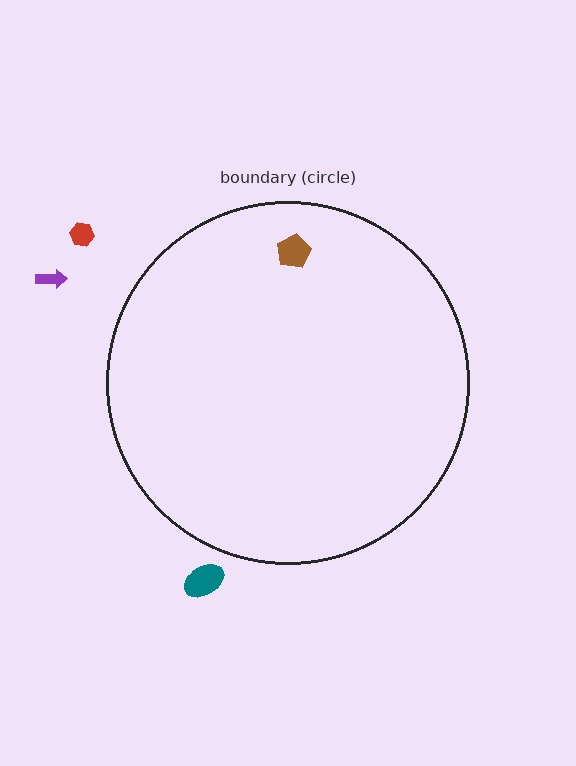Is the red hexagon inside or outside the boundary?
Outside.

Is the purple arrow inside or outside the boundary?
Outside.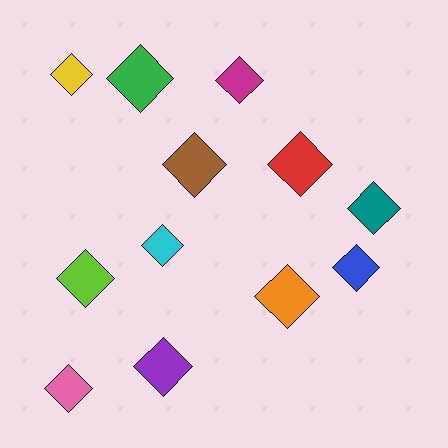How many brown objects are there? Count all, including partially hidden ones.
There is 1 brown object.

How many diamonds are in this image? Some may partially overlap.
There are 12 diamonds.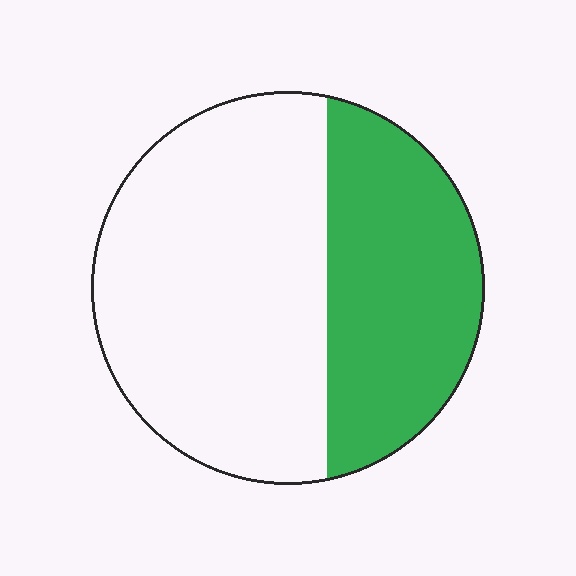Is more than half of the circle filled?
No.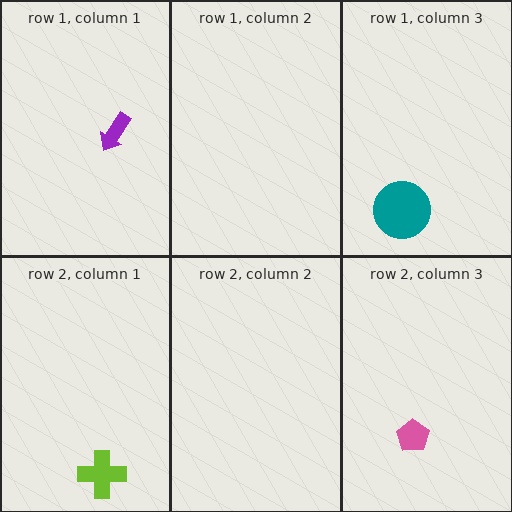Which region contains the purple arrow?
The row 1, column 1 region.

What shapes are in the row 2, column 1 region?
The lime cross.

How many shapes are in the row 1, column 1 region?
1.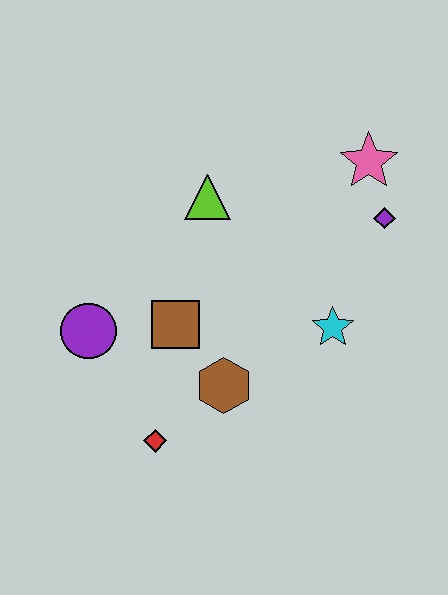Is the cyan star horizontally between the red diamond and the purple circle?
No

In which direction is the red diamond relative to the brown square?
The red diamond is below the brown square.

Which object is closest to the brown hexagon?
The brown square is closest to the brown hexagon.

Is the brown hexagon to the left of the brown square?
No